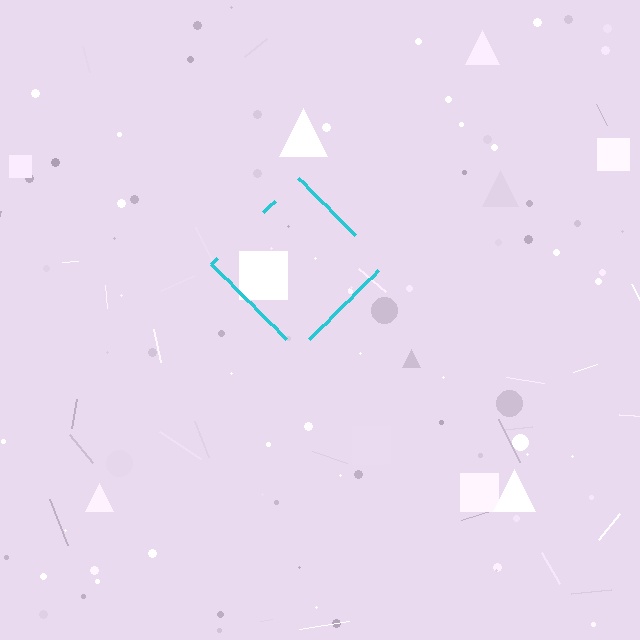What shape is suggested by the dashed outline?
The dashed outline suggests a diamond.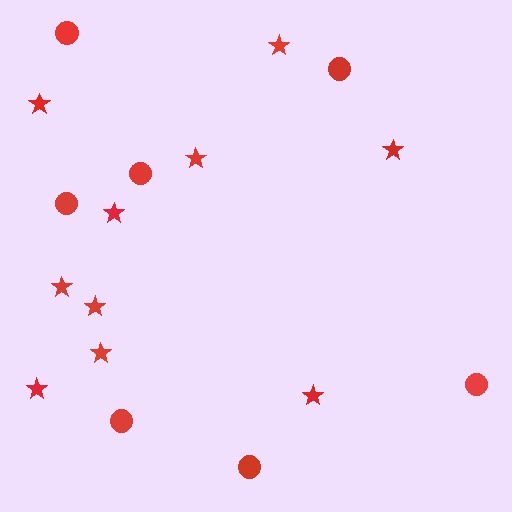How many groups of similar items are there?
There are 2 groups: one group of circles (7) and one group of stars (10).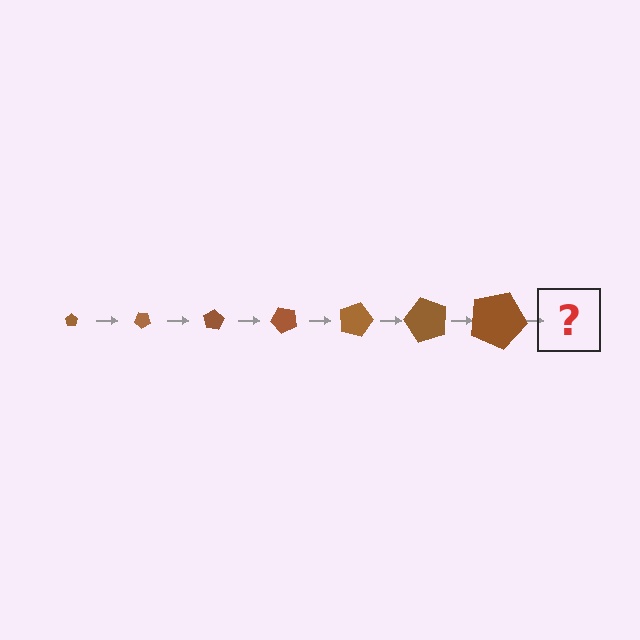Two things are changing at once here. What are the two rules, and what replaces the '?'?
The two rules are that the pentagon grows larger each step and it rotates 40 degrees each step. The '?' should be a pentagon, larger than the previous one and rotated 280 degrees from the start.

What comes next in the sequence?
The next element should be a pentagon, larger than the previous one and rotated 280 degrees from the start.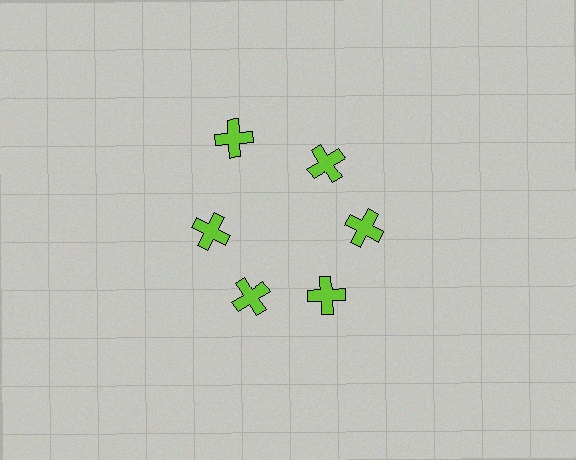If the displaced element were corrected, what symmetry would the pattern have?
It would have 6-fold rotational symmetry — the pattern would map onto itself every 60 degrees.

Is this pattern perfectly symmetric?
No. The 6 lime crosses are arranged in a ring, but one element near the 11 o'clock position is pushed outward from the center, breaking the 6-fold rotational symmetry.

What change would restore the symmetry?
The symmetry would be restored by moving it inward, back onto the ring so that all 6 crosses sit at equal angles and equal distance from the center.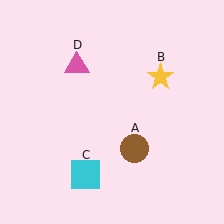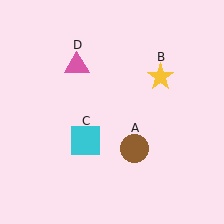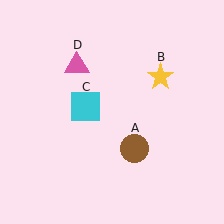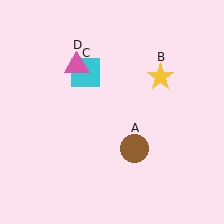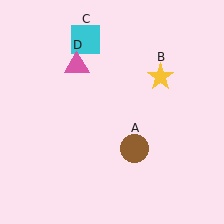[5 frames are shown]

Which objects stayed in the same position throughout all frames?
Brown circle (object A) and yellow star (object B) and pink triangle (object D) remained stationary.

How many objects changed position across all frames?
1 object changed position: cyan square (object C).